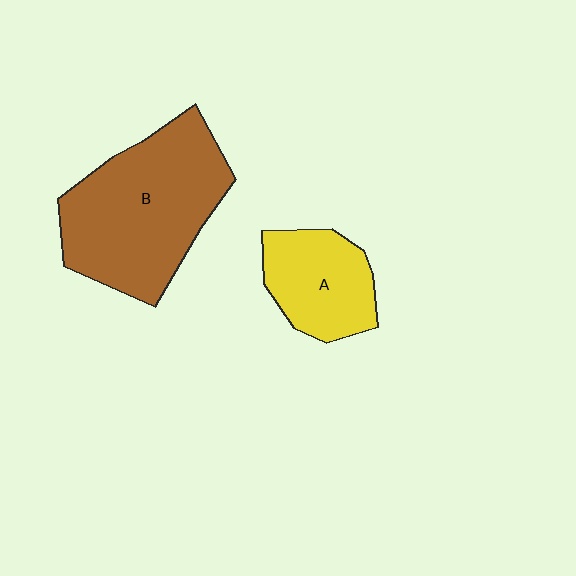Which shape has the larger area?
Shape B (brown).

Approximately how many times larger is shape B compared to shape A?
Approximately 2.0 times.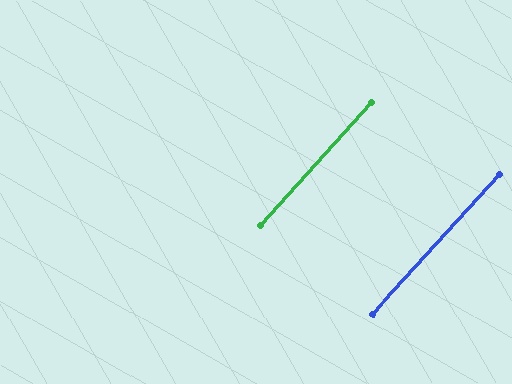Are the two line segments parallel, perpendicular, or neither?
Parallel — their directions differ by only 0.3°.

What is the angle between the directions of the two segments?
Approximately 0 degrees.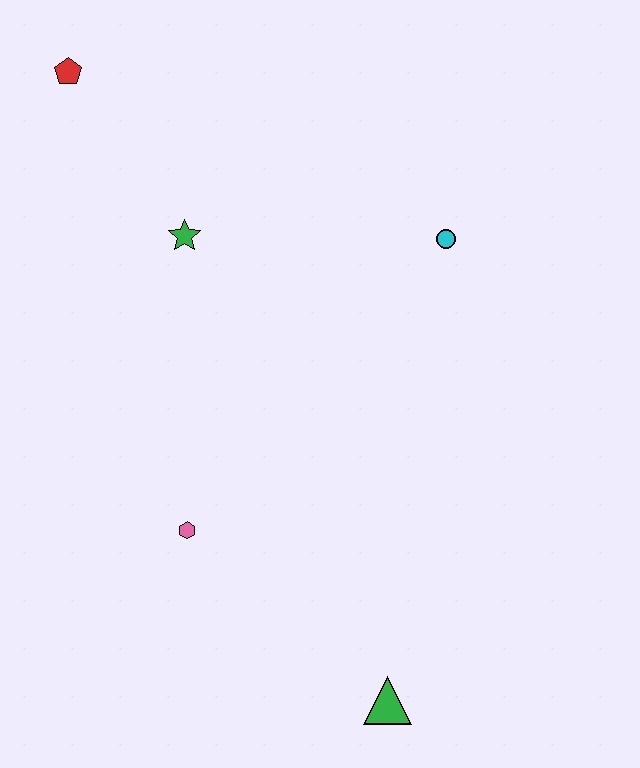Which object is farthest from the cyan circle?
The green triangle is farthest from the cyan circle.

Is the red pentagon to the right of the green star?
No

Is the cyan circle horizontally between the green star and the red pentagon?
No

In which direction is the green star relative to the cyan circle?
The green star is to the left of the cyan circle.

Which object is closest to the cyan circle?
The green star is closest to the cyan circle.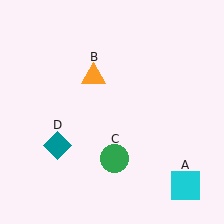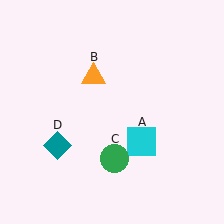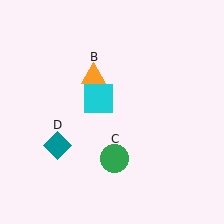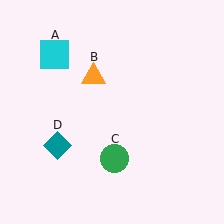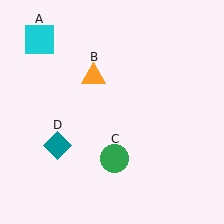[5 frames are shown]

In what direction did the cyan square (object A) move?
The cyan square (object A) moved up and to the left.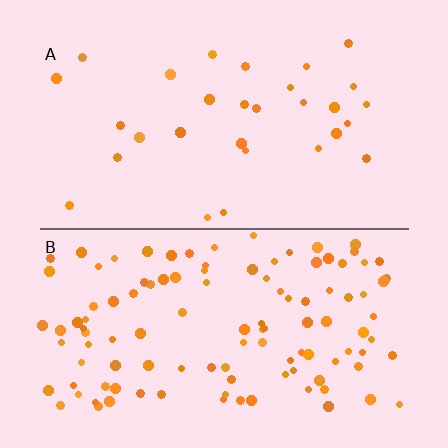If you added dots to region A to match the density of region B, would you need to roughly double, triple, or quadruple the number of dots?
Approximately quadruple.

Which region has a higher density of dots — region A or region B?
B (the bottom).